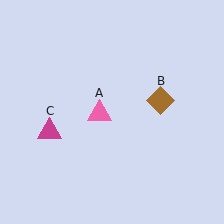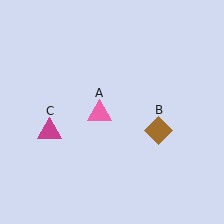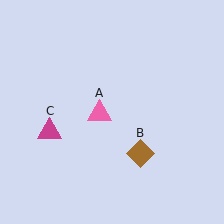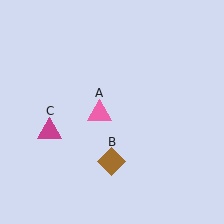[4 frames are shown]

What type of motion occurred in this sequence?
The brown diamond (object B) rotated clockwise around the center of the scene.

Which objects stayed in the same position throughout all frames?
Pink triangle (object A) and magenta triangle (object C) remained stationary.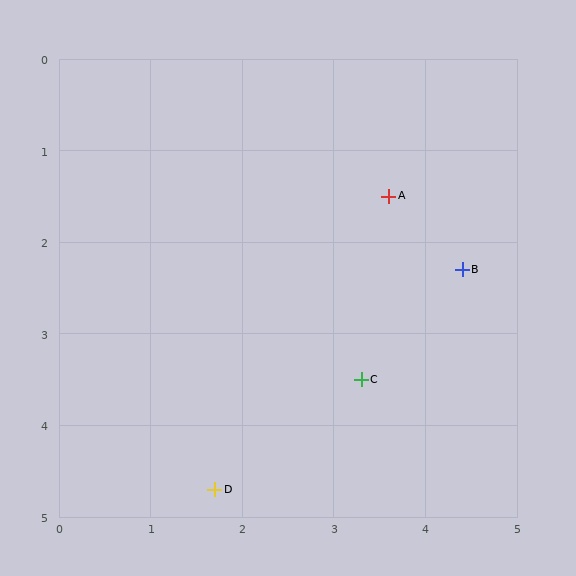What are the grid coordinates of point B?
Point B is at approximately (4.4, 2.3).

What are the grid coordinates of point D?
Point D is at approximately (1.7, 4.7).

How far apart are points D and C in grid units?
Points D and C are about 2.0 grid units apart.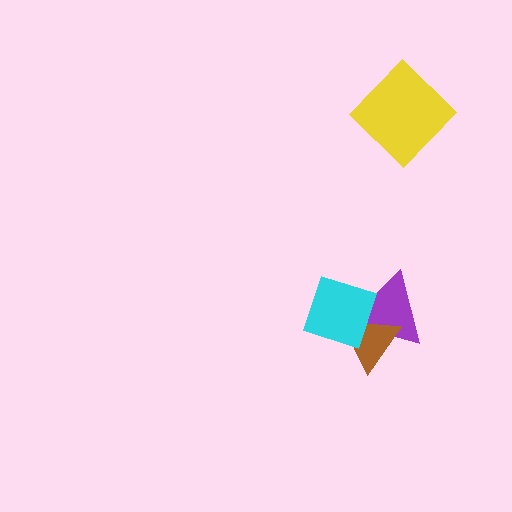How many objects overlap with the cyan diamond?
2 objects overlap with the cyan diamond.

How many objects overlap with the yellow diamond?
0 objects overlap with the yellow diamond.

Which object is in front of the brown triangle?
The cyan diamond is in front of the brown triangle.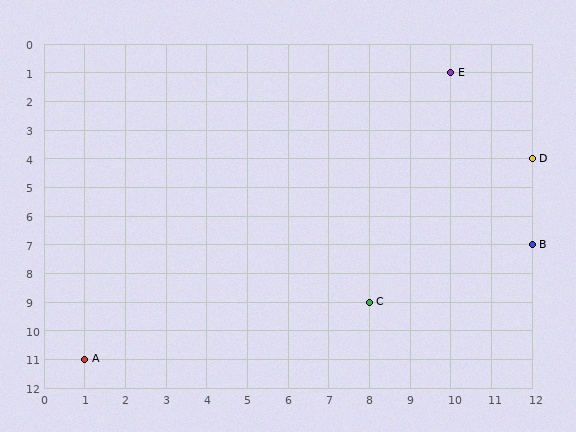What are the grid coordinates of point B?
Point B is at grid coordinates (12, 7).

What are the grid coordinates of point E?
Point E is at grid coordinates (10, 1).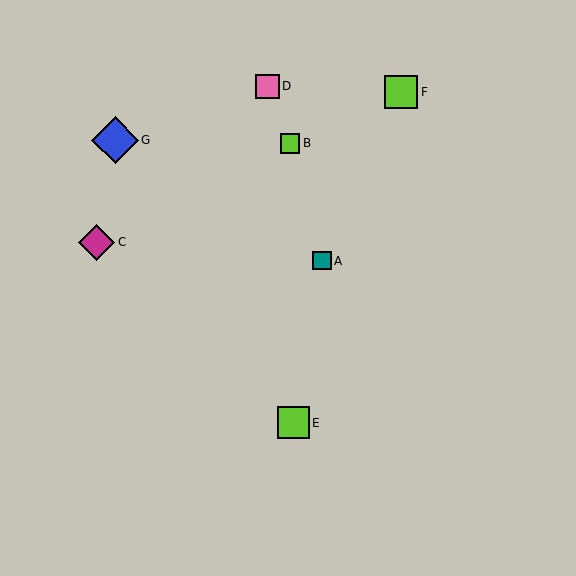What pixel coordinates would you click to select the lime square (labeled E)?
Click at (293, 423) to select the lime square E.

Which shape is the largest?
The blue diamond (labeled G) is the largest.